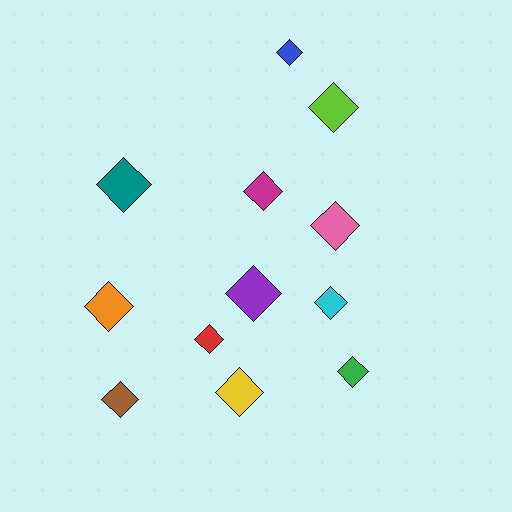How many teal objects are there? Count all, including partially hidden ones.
There is 1 teal object.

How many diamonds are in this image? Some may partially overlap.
There are 12 diamonds.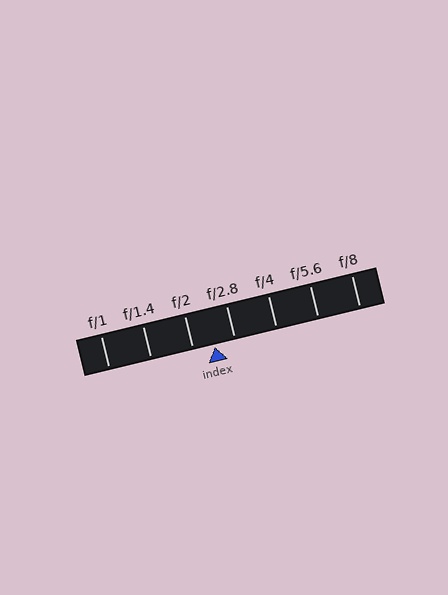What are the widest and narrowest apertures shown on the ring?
The widest aperture shown is f/1 and the narrowest is f/8.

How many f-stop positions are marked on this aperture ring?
There are 7 f-stop positions marked.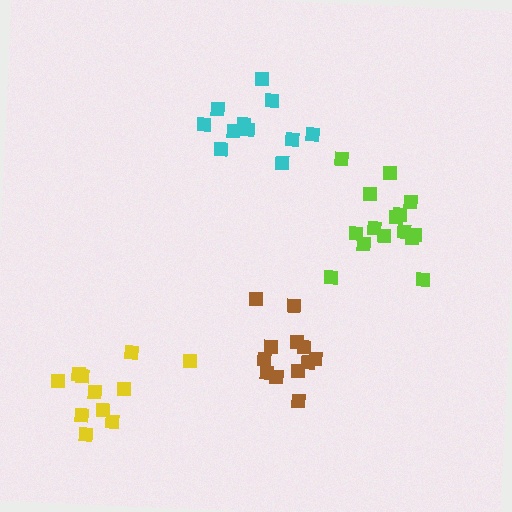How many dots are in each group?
Group 1: 11 dots, Group 2: 12 dots, Group 3: 15 dots, Group 4: 11 dots (49 total).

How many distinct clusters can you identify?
There are 4 distinct clusters.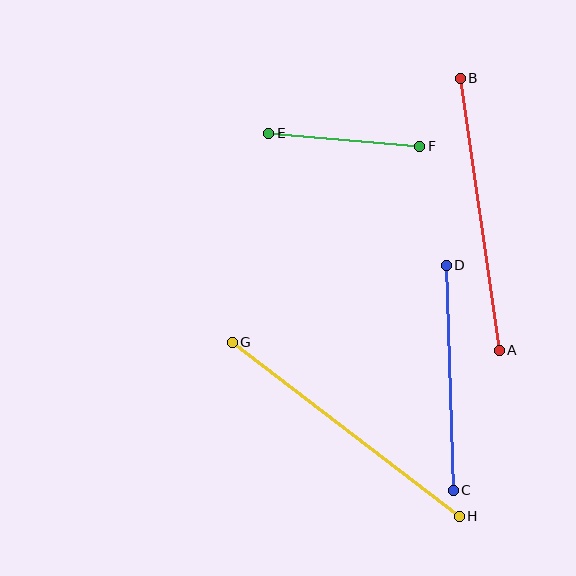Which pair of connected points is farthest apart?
Points G and H are farthest apart.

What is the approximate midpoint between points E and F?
The midpoint is at approximately (344, 140) pixels.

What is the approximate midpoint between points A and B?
The midpoint is at approximately (480, 214) pixels.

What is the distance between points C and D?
The distance is approximately 225 pixels.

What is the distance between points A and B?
The distance is approximately 274 pixels.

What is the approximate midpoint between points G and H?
The midpoint is at approximately (346, 429) pixels.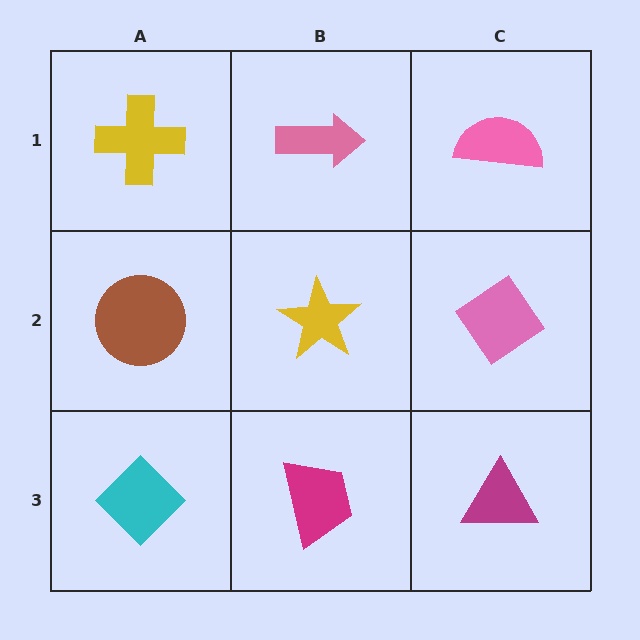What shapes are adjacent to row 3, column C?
A pink diamond (row 2, column C), a magenta trapezoid (row 3, column B).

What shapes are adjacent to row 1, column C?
A pink diamond (row 2, column C), a pink arrow (row 1, column B).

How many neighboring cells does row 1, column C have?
2.